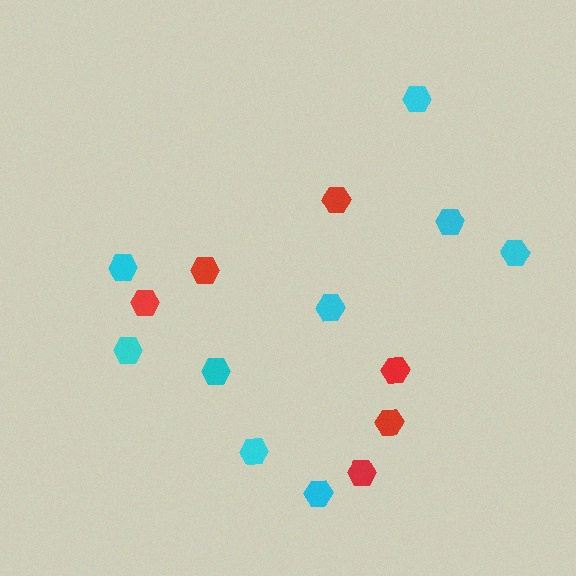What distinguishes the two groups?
There are 2 groups: one group of red hexagons (6) and one group of cyan hexagons (9).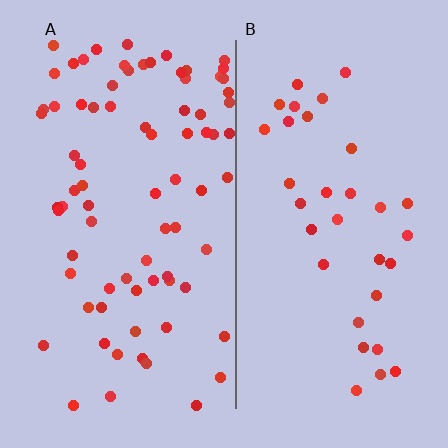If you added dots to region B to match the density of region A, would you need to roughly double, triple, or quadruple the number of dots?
Approximately double.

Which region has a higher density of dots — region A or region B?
A (the left).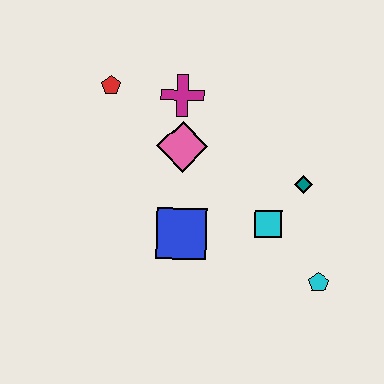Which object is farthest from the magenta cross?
The cyan pentagon is farthest from the magenta cross.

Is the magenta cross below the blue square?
No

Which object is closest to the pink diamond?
The magenta cross is closest to the pink diamond.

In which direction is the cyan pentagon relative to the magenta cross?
The cyan pentagon is below the magenta cross.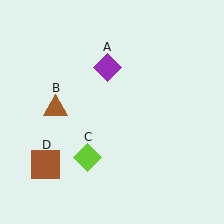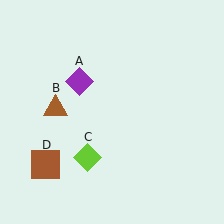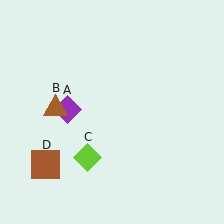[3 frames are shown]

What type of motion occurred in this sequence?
The purple diamond (object A) rotated counterclockwise around the center of the scene.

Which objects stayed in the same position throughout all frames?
Brown triangle (object B) and lime diamond (object C) and brown square (object D) remained stationary.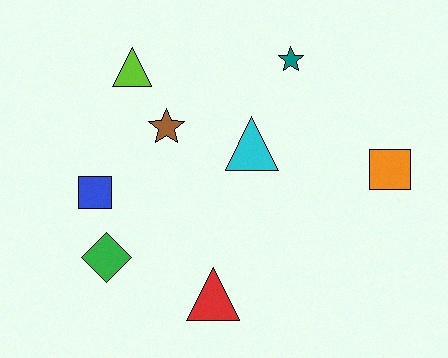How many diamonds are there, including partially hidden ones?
There is 1 diamond.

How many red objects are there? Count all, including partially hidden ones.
There is 1 red object.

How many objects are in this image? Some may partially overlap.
There are 8 objects.